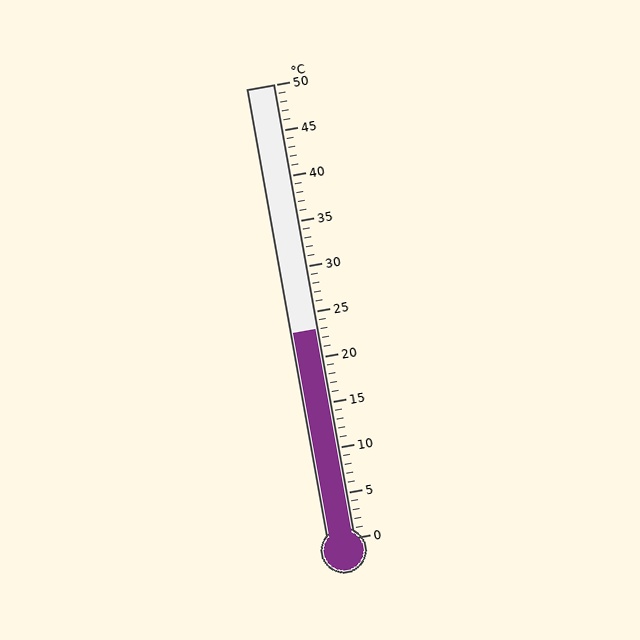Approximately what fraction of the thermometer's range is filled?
The thermometer is filled to approximately 45% of its range.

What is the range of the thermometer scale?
The thermometer scale ranges from 0°C to 50°C.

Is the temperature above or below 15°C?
The temperature is above 15°C.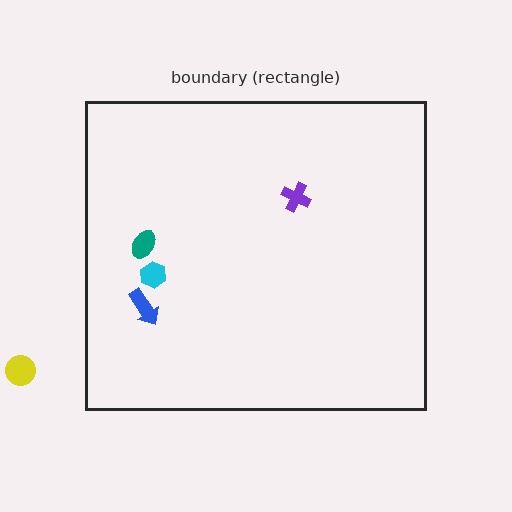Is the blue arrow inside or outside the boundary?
Inside.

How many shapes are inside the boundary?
4 inside, 1 outside.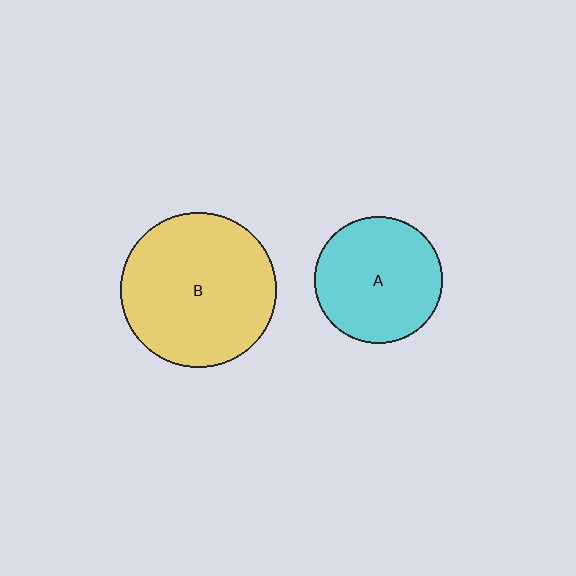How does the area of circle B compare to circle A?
Approximately 1.5 times.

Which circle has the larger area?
Circle B (yellow).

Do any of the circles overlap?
No, none of the circles overlap.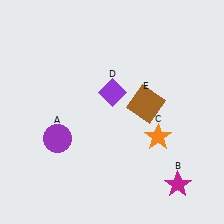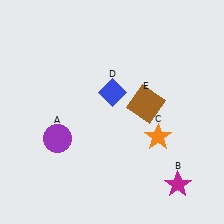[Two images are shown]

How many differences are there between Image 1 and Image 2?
There is 1 difference between the two images.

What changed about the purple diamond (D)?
In Image 1, D is purple. In Image 2, it changed to blue.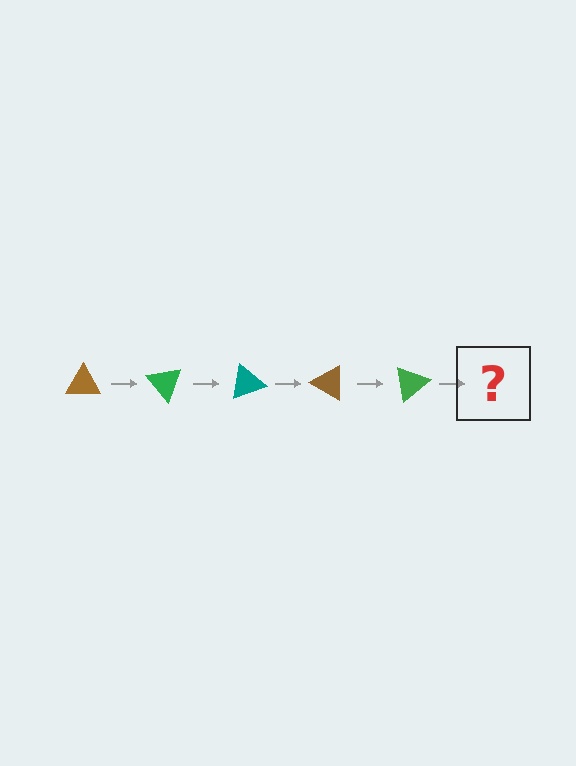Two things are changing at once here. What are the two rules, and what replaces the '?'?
The two rules are that it rotates 50 degrees each step and the color cycles through brown, green, and teal. The '?' should be a teal triangle, rotated 250 degrees from the start.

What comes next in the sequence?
The next element should be a teal triangle, rotated 250 degrees from the start.